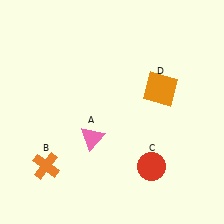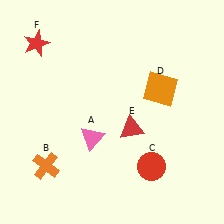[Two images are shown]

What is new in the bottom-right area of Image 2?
A red triangle (E) was added in the bottom-right area of Image 2.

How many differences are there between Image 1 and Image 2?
There are 2 differences between the two images.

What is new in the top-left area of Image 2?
A red star (F) was added in the top-left area of Image 2.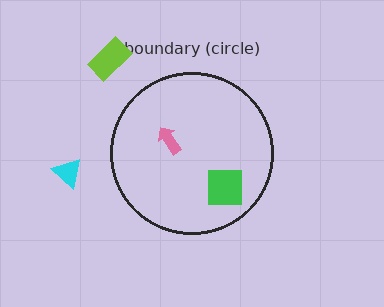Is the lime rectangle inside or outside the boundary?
Outside.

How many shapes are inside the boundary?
2 inside, 2 outside.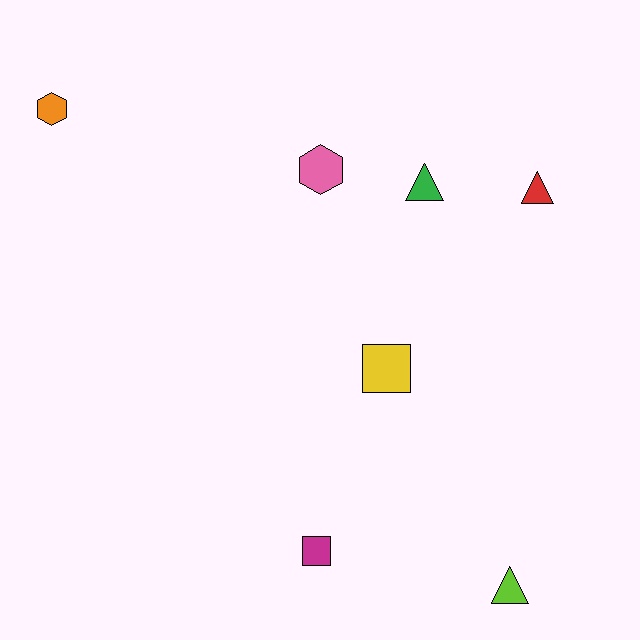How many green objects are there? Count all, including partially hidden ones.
There is 1 green object.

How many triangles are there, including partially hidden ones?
There are 3 triangles.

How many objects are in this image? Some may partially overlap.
There are 7 objects.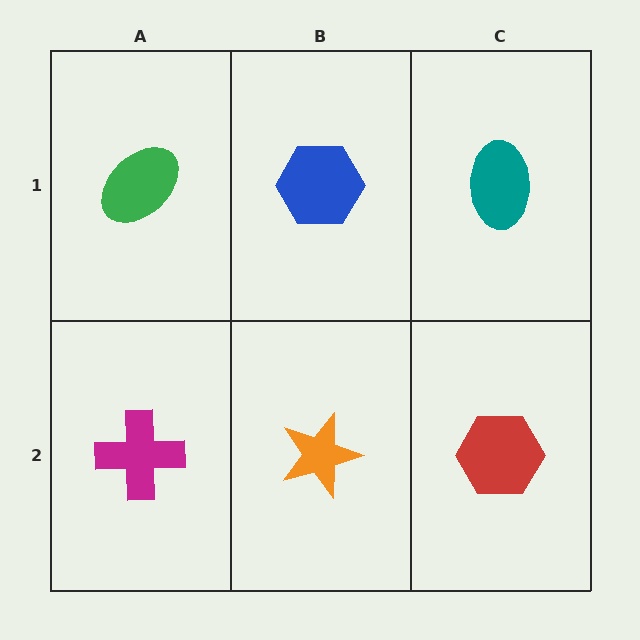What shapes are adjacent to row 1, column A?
A magenta cross (row 2, column A), a blue hexagon (row 1, column B).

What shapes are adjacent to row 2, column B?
A blue hexagon (row 1, column B), a magenta cross (row 2, column A), a red hexagon (row 2, column C).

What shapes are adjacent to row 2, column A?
A green ellipse (row 1, column A), an orange star (row 2, column B).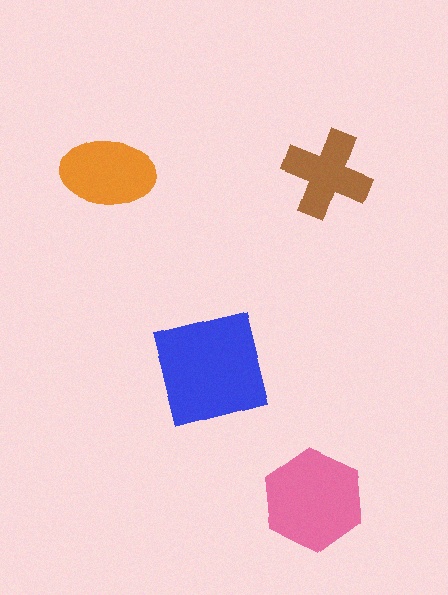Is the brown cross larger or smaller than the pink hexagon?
Smaller.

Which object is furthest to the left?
The orange ellipse is leftmost.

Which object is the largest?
The blue square.